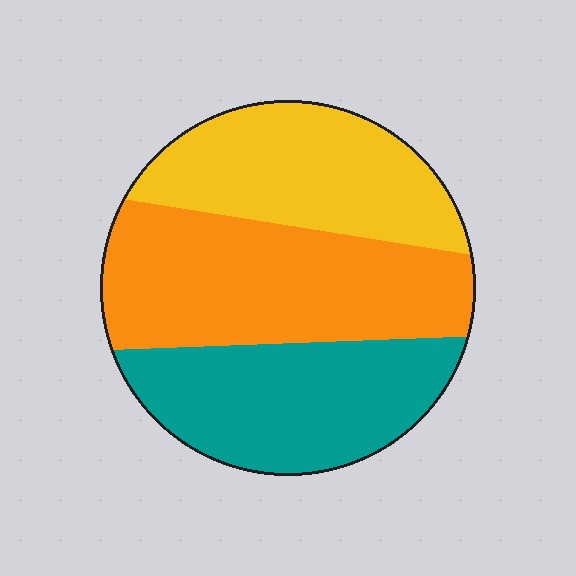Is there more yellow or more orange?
Orange.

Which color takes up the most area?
Orange, at roughly 40%.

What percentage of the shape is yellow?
Yellow takes up about one third (1/3) of the shape.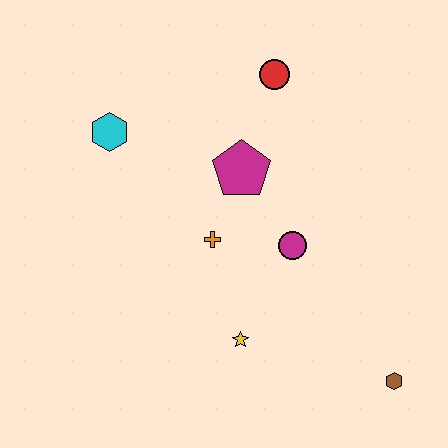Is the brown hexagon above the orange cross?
No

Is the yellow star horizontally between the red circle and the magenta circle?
No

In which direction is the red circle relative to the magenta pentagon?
The red circle is above the magenta pentagon.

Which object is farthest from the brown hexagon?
The cyan hexagon is farthest from the brown hexagon.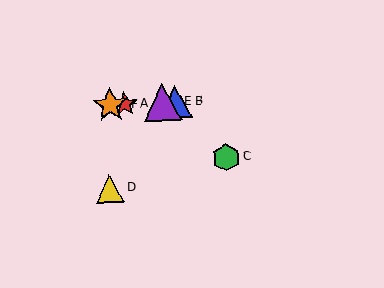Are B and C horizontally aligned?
No, B is at y≈102 and C is at y≈157.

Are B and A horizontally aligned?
Yes, both are at y≈102.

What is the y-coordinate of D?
Object D is at y≈189.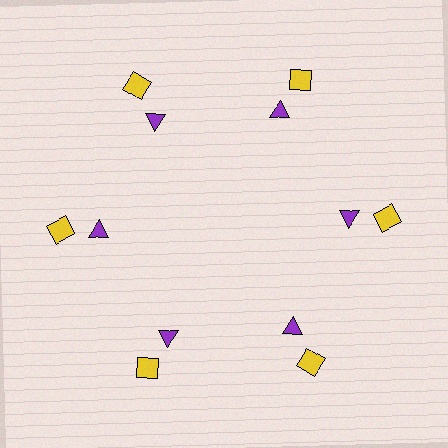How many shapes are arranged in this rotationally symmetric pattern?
There are 12 shapes, arranged in 6 groups of 2.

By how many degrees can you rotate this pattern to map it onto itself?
The pattern maps onto itself every 60 degrees of rotation.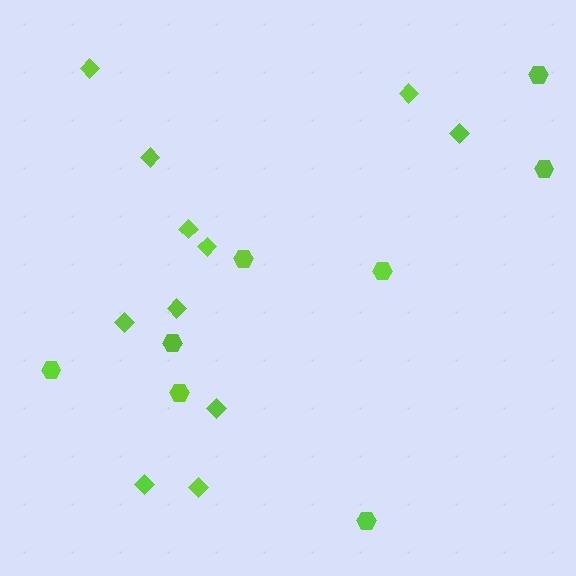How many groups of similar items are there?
There are 2 groups: one group of diamonds (11) and one group of hexagons (8).